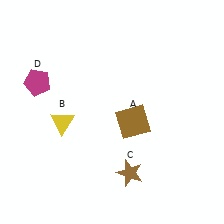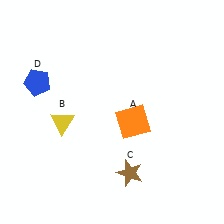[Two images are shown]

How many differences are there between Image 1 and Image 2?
There are 2 differences between the two images.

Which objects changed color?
A changed from brown to orange. D changed from magenta to blue.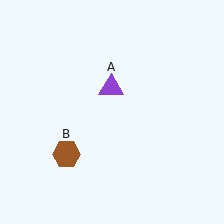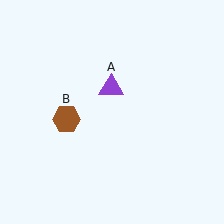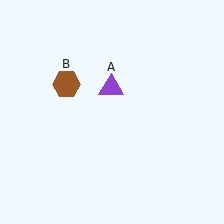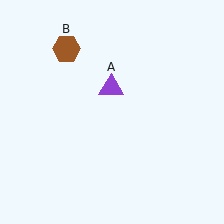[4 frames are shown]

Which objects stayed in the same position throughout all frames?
Purple triangle (object A) remained stationary.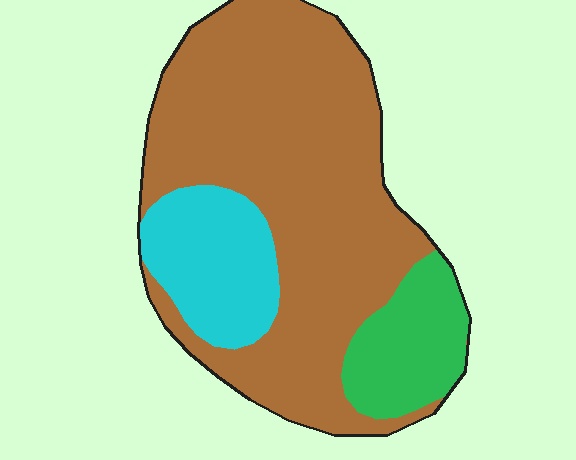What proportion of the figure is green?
Green takes up about one eighth (1/8) of the figure.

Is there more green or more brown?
Brown.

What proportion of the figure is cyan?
Cyan covers about 15% of the figure.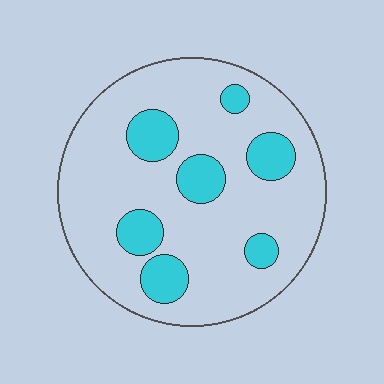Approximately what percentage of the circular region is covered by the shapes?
Approximately 20%.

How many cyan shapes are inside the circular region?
7.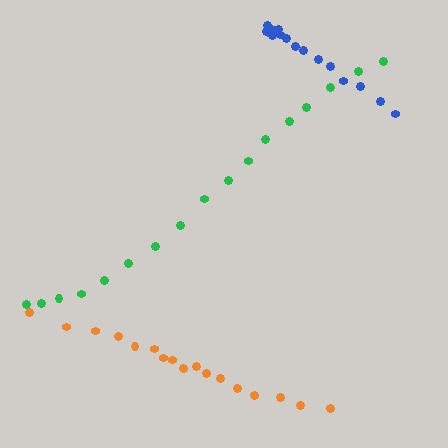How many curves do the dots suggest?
There are 3 distinct paths.